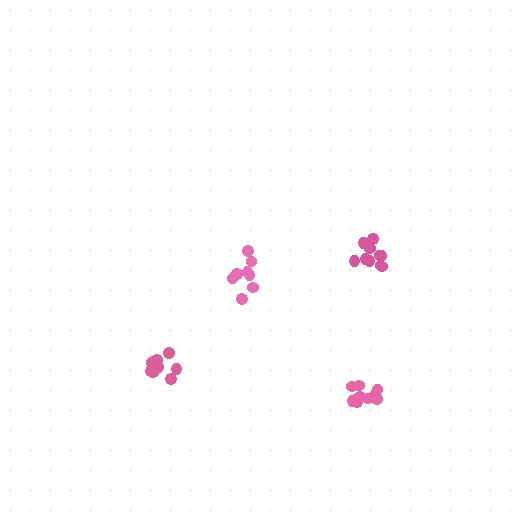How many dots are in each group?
Group 1: 9 dots, Group 2: 10 dots, Group 3: 10 dots, Group 4: 8 dots (37 total).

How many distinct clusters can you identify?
There are 4 distinct clusters.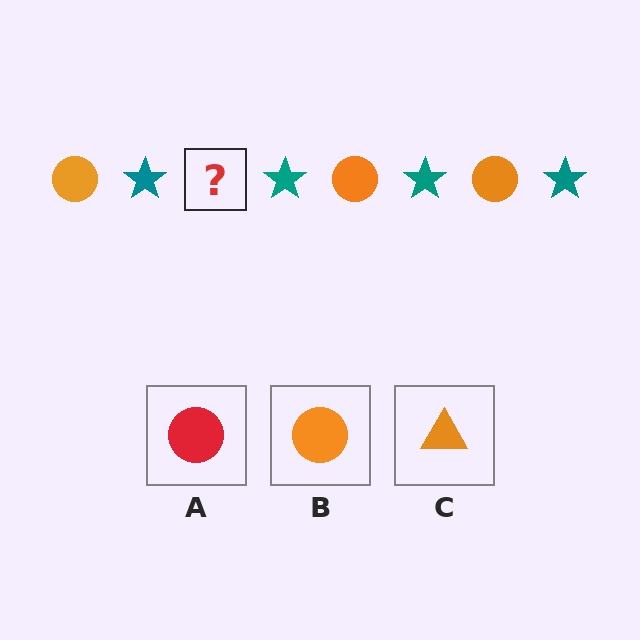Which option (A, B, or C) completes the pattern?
B.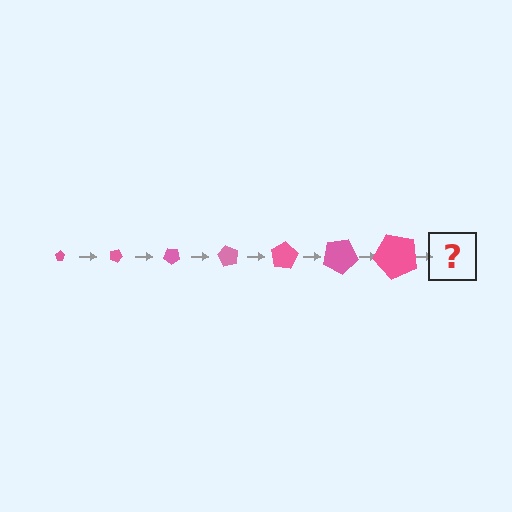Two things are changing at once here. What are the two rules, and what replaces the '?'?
The two rules are that the pentagon grows larger each step and it rotates 20 degrees each step. The '?' should be a pentagon, larger than the previous one and rotated 140 degrees from the start.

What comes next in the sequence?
The next element should be a pentagon, larger than the previous one and rotated 140 degrees from the start.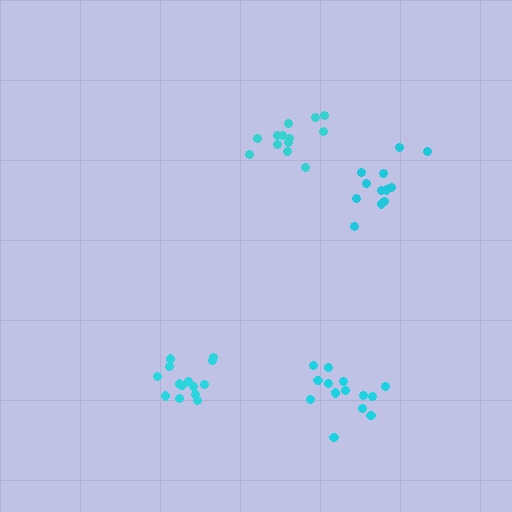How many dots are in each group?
Group 1: 14 dots, Group 2: 12 dots, Group 3: 13 dots, Group 4: 14 dots (53 total).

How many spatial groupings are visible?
There are 4 spatial groupings.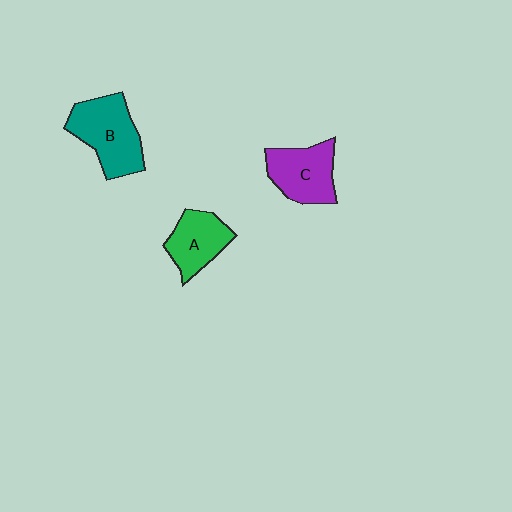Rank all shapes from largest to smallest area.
From largest to smallest: B (teal), C (purple), A (green).